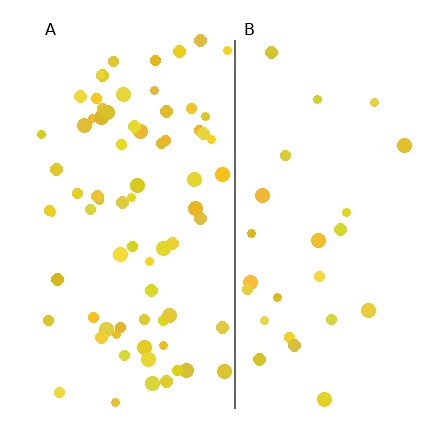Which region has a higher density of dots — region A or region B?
A (the left).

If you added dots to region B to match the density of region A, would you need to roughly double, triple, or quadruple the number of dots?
Approximately triple.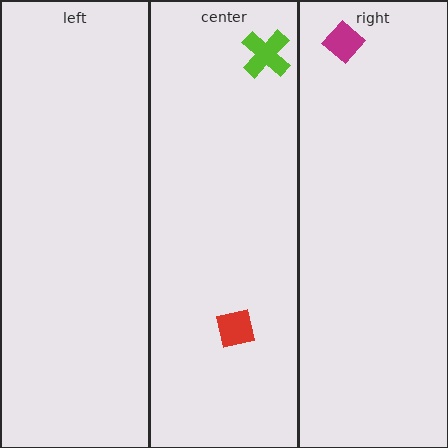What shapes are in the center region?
The red square, the lime cross.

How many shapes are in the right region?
1.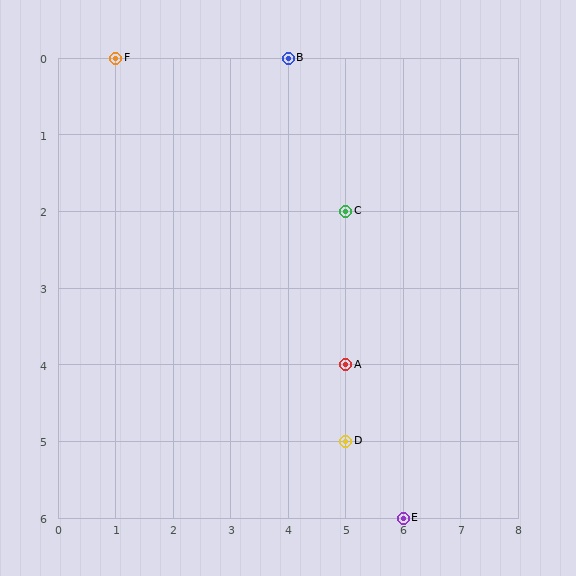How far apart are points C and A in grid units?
Points C and A are 2 rows apart.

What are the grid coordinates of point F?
Point F is at grid coordinates (1, 0).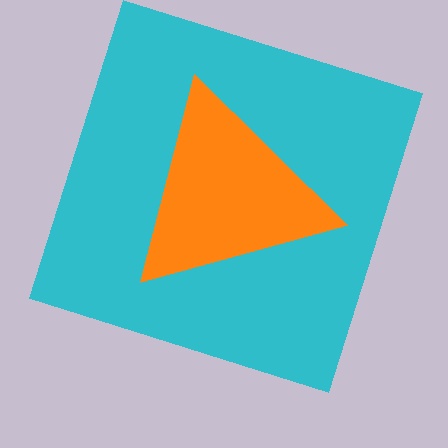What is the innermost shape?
The orange triangle.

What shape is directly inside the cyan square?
The orange triangle.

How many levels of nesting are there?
2.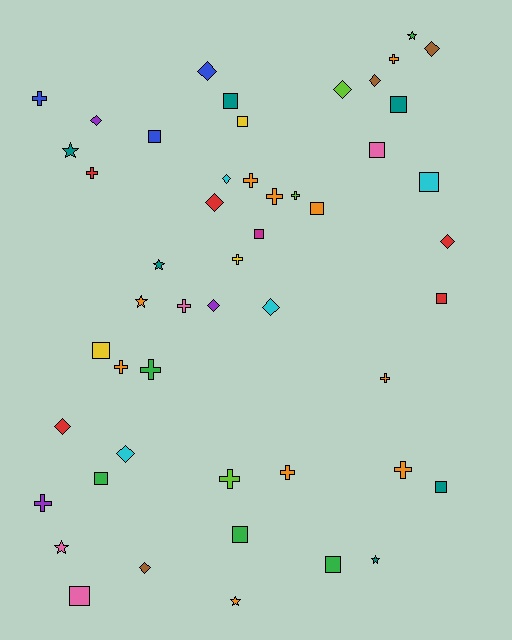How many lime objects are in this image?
There are 3 lime objects.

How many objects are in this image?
There are 50 objects.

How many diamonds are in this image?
There are 13 diamonds.